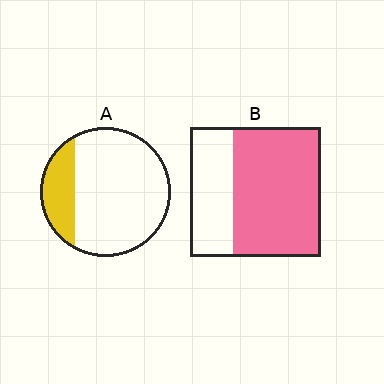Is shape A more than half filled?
No.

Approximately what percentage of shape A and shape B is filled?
A is approximately 20% and B is approximately 65%.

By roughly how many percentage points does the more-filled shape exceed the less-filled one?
By roughly 45 percentage points (B over A).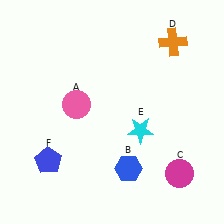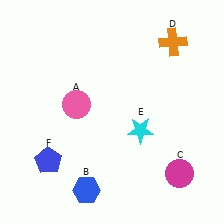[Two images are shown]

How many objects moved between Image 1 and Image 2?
1 object moved between the two images.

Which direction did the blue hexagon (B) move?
The blue hexagon (B) moved left.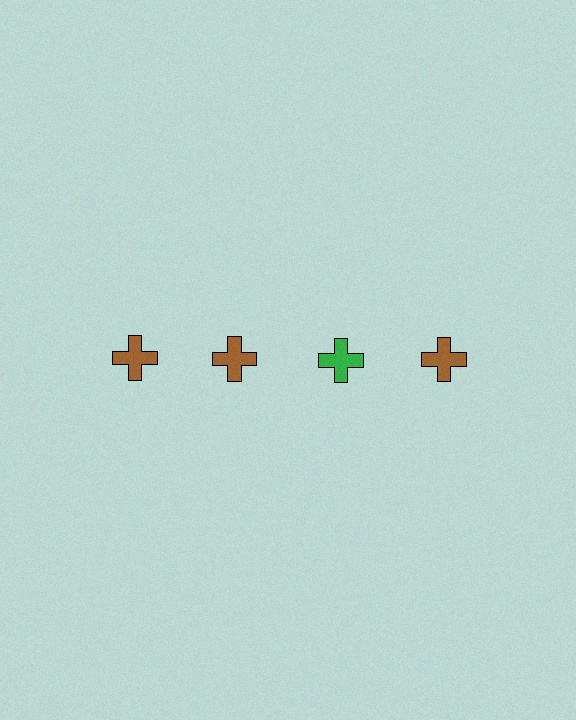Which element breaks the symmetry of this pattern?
The green cross in the top row, center column breaks the symmetry. All other shapes are brown crosses.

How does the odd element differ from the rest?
It has a different color: green instead of brown.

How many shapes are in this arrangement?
There are 4 shapes arranged in a grid pattern.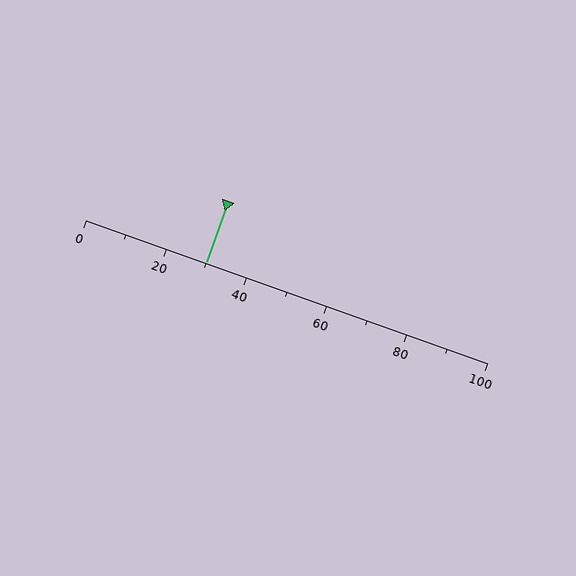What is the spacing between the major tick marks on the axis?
The major ticks are spaced 20 apart.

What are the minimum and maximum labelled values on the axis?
The axis runs from 0 to 100.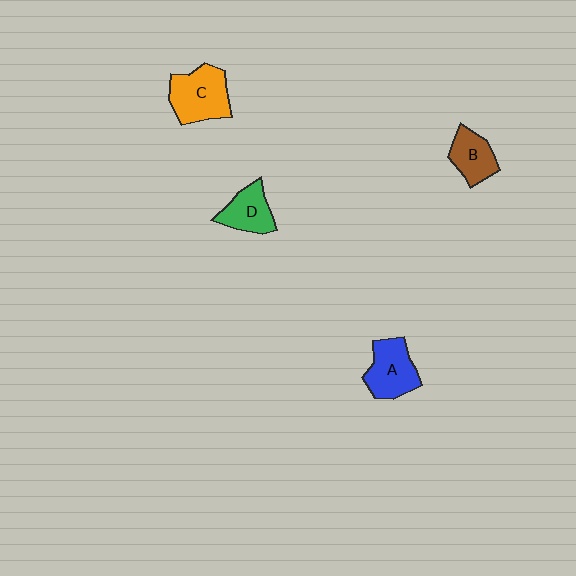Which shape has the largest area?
Shape C (orange).